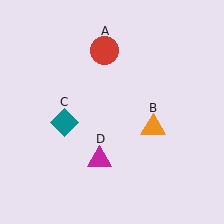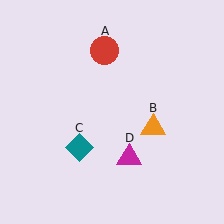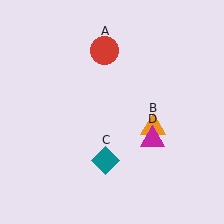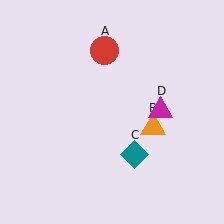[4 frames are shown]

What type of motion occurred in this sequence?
The teal diamond (object C), magenta triangle (object D) rotated counterclockwise around the center of the scene.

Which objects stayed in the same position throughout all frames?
Red circle (object A) and orange triangle (object B) remained stationary.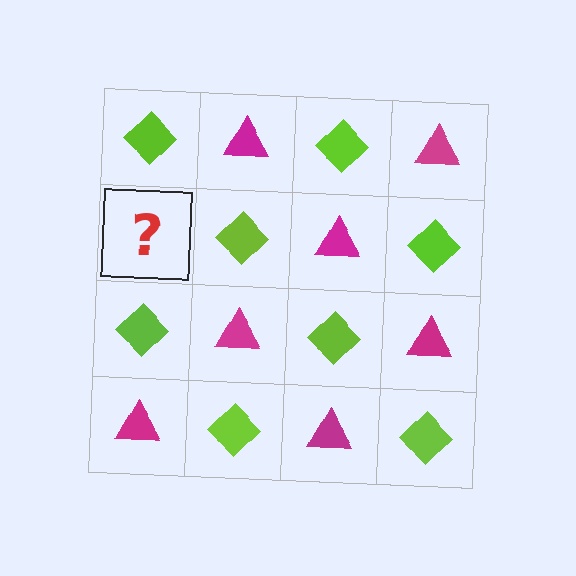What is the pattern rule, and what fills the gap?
The rule is that it alternates lime diamond and magenta triangle in a checkerboard pattern. The gap should be filled with a magenta triangle.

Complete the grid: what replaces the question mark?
The question mark should be replaced with a magenta triangle.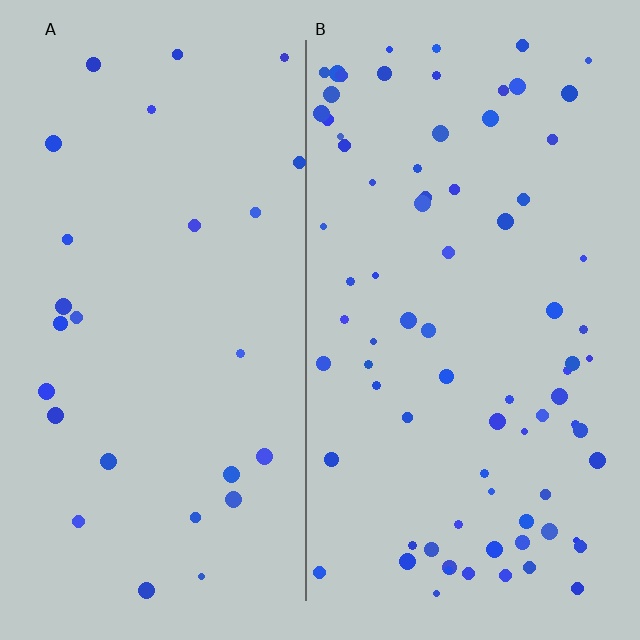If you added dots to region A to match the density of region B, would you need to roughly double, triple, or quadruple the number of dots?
Approximately triple.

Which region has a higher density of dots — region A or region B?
B (the right).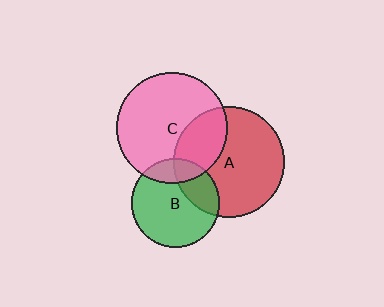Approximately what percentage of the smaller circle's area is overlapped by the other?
Approximately 20%.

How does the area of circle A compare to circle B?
Approximately 1.6 times.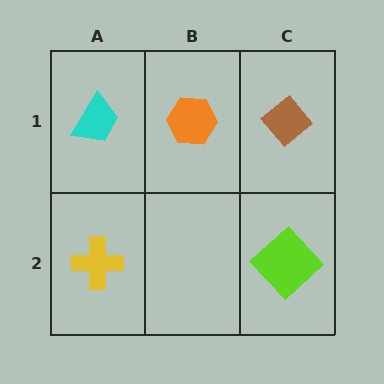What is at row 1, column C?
A brown diamond.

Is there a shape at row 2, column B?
No, that cell is empty.